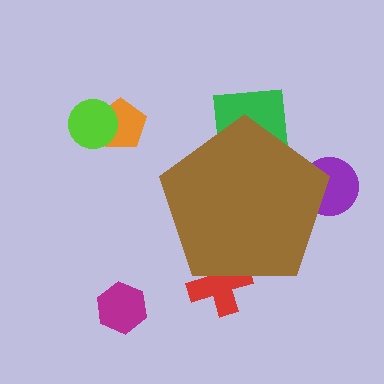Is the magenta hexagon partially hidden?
No, the magenta hexagon is fully visible.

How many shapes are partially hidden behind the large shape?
3 shapes are partially hidden.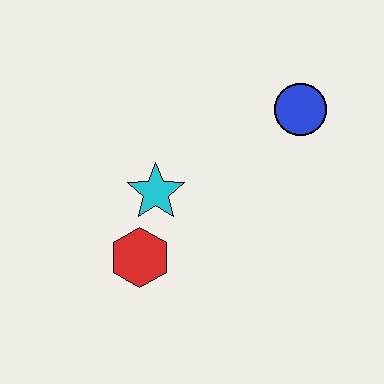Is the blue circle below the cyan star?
No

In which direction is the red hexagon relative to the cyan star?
The red hexagon is below the cyan star.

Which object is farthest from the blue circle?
The red hexagon is farthest from the blue circle.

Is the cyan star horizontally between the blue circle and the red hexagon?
Yes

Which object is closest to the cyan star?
The red hexagon is closest to the cyan star.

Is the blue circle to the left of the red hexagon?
No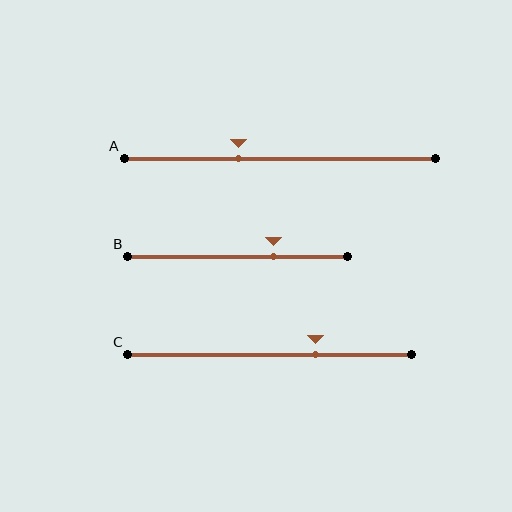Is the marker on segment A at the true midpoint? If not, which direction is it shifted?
No, the marker on segment A is shifted to the left by about 13% of the segment length.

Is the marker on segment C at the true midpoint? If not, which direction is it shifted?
No, the marker on segment C is shifted to the right by about 16% of the segment length.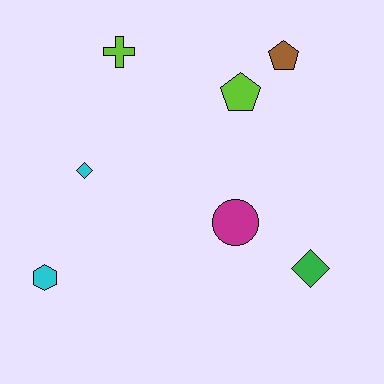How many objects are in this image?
There are 7 objects.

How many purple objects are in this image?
There are no purple objects.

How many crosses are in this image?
There is 1 cross.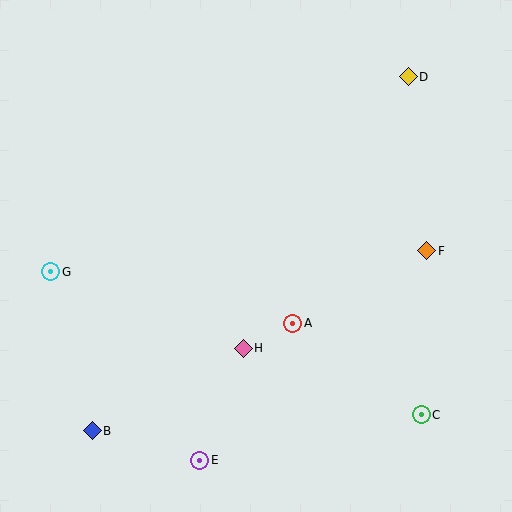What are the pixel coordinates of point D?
Point D is at (408, 77).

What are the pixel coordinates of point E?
Point E is at (200, 460).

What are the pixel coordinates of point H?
Point H is at (243, 348).